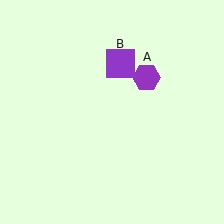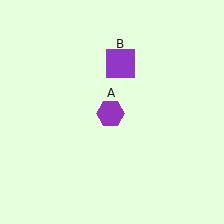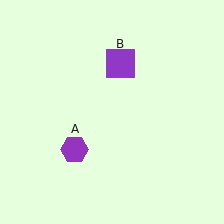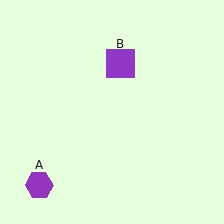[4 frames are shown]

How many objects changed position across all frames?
1 object changed position: purple hexagon (object A).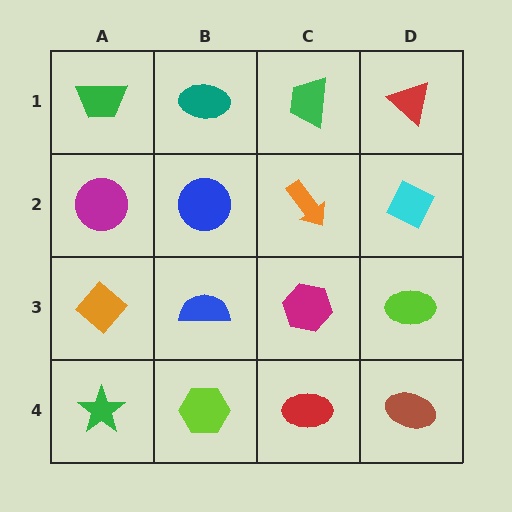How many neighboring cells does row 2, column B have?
4.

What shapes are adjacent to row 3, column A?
A magenta circle (row 2, column A), a green star (row 4, column A), a blue semicircle (row 3, column B).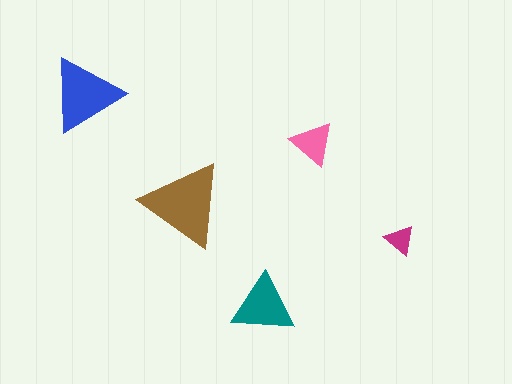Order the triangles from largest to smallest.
the brown one, the blue one, the teal one, the pink one, the magenta one.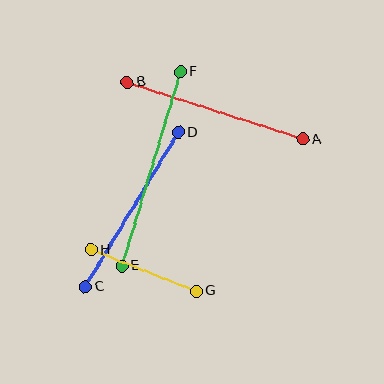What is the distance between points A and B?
The distance is approximately 184 pixels.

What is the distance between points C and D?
The distance is approximately 180 pixels.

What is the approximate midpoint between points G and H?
The midpoint is at approximately (144, 271) pixels.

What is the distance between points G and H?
The distance is approximately 113 pixels.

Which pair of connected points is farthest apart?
Points E and F are farthest apart.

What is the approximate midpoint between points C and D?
The midpoint is at approximately (132, 210) pixels.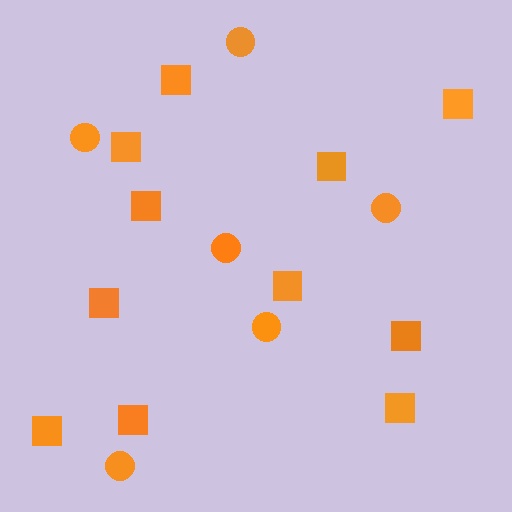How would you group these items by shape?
There are 2 groups: one group of circles (6) and one group of squares (11).